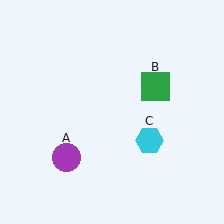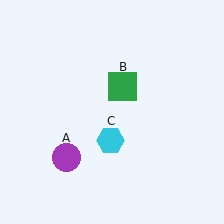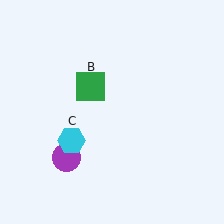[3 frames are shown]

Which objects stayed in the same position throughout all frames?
Purple circle (object A) remained stationary.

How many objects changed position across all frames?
2 objects changed position: green square (object B), cyan hexagon (object C).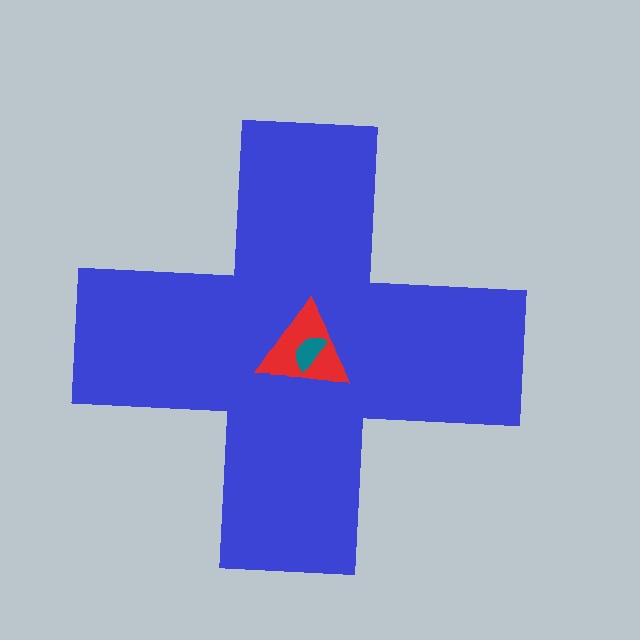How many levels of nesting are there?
3.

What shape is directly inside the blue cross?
The red triangle.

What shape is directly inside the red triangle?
The teal semicircle.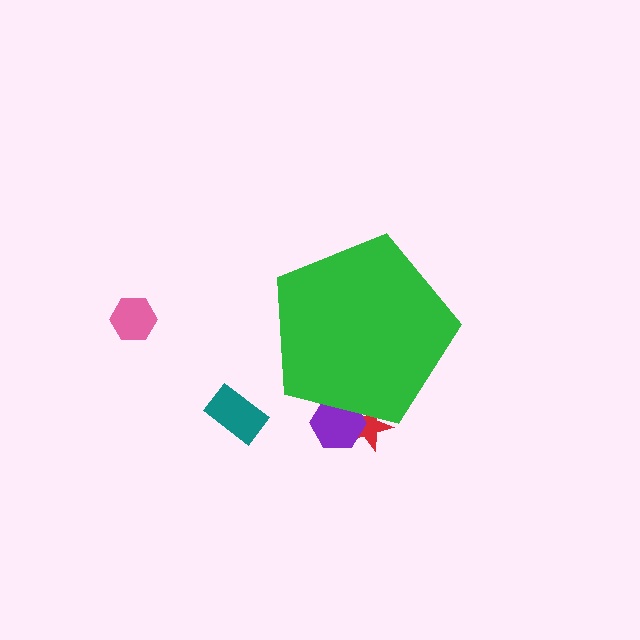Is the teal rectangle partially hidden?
No, the teal rectangle is fully visible.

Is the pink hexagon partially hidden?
No, the pink hexagon is fully visible.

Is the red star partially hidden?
Yes, the red star is partially hidden behind the green pentagon.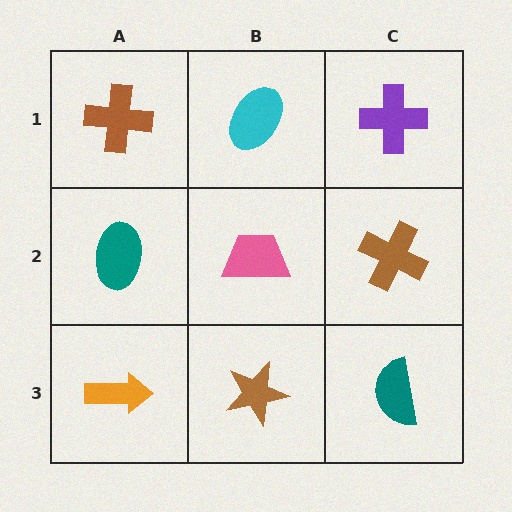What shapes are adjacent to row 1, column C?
A brown cross (row 2, column C), a cyan ellipse (row 1, column B).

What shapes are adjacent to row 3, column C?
A brown cross (row 2, column C), a brown star (row 3, column B).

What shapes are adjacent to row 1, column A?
A teal ellipse (row 2, column A), a cyan ellipse (row 1, column B).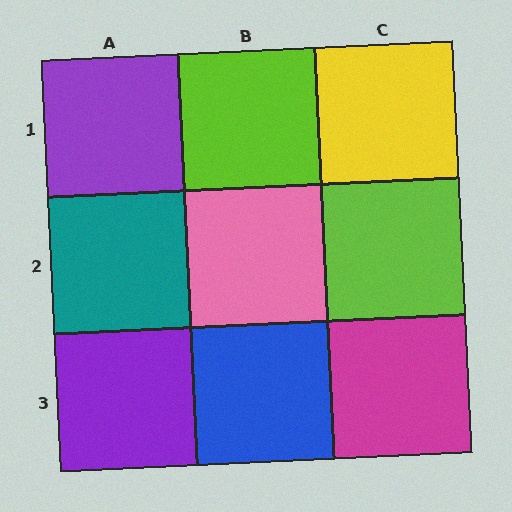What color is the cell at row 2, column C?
Lime.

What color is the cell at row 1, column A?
Purple.